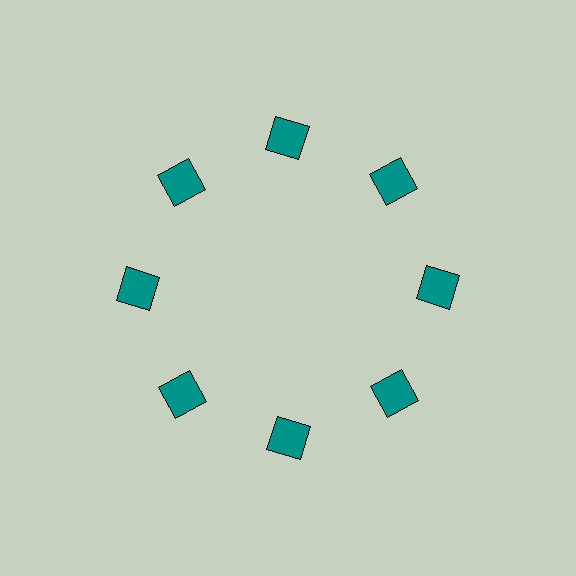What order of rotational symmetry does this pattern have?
This pattern has 8-fold rotational symmetry.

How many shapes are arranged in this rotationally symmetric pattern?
There are 8 shapes, arranged in 8 groups of 1.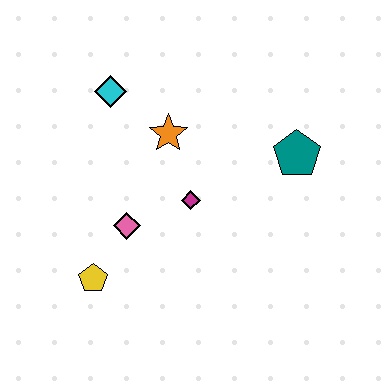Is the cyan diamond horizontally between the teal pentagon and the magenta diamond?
No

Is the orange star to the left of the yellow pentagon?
No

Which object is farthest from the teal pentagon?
The yellow pentagon is farthest from the teal pentagon.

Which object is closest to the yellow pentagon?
The pink diamond is closest to the yellow pentagon.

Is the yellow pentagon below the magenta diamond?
Yes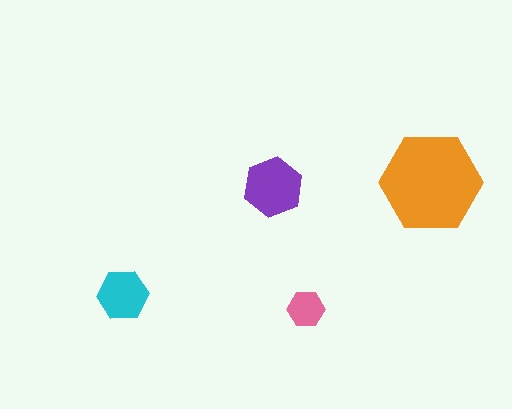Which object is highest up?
The orange hexagon is topmost.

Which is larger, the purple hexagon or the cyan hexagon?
The purple one.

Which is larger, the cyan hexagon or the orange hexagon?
The orange one.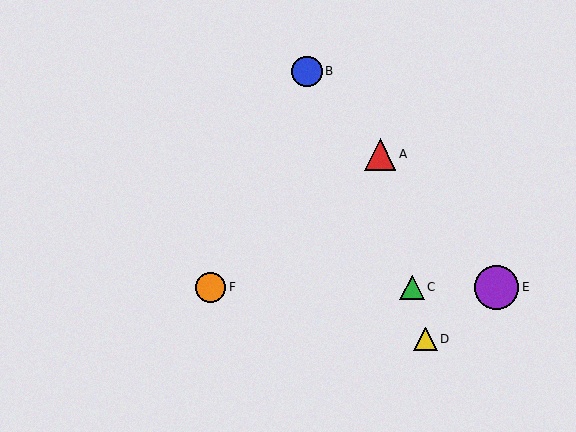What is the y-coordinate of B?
Object B is at y≈71.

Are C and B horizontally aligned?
No, C is at y≈287 and B is at y≈71.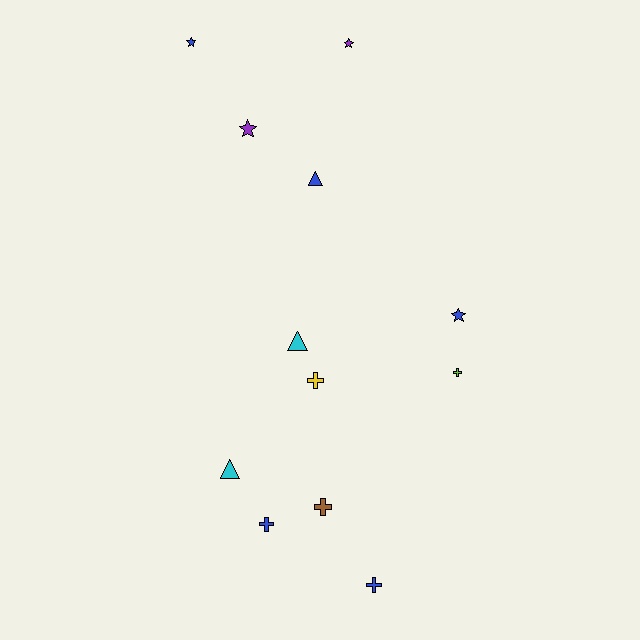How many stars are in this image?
There are 4 stars.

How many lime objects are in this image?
There is 1 lime object.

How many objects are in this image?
There are 12 objects.